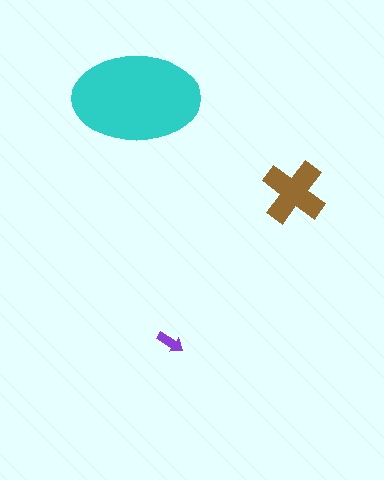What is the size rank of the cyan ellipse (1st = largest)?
1st.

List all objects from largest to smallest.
The cyan ellipse, the brown cross, the purple arrow.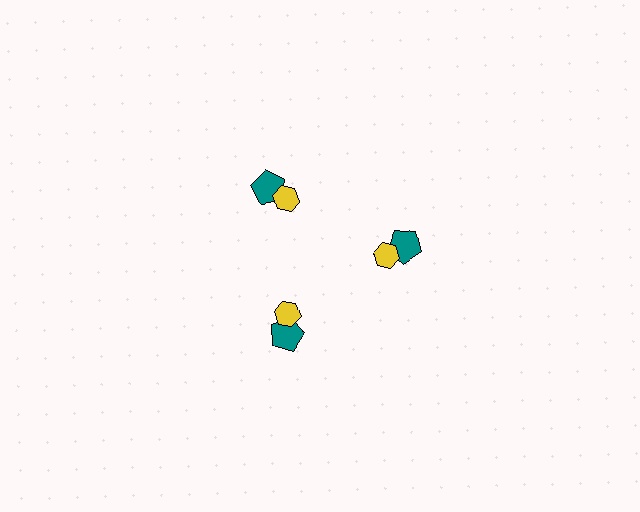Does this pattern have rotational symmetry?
Yes, this pattern has 3-fold rotational symmetry. It looks the same after rotating 120 degrees around the center.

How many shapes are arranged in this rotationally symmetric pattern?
There are 6 shapes, arranged in 3 groups of 2.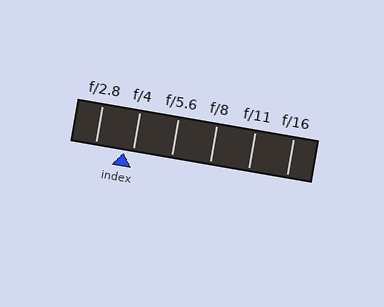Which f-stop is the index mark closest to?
The index mark is closest to f/4.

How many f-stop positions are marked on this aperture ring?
There are 6 f-stop positions marked.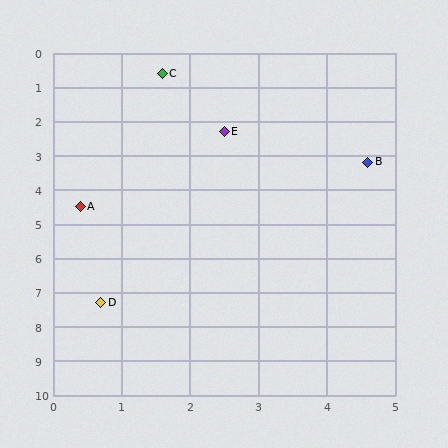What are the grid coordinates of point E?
Point E is at approximately (2.5, 2.3).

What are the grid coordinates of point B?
Point B is at approximately (4.6, 3.2).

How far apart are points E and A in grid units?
Points E and A are about 3.0 grid units apart.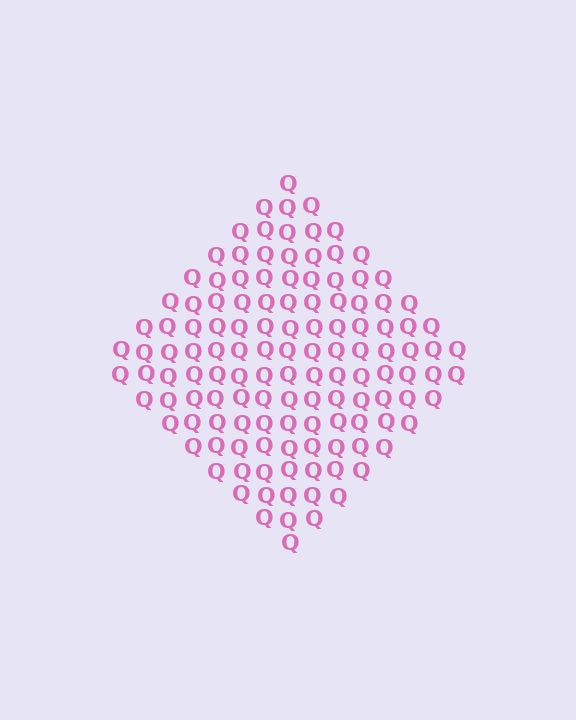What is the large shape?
The large shape is a diamond.